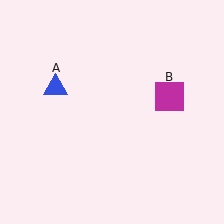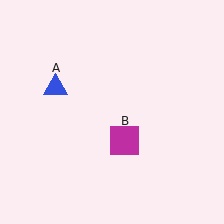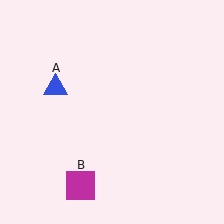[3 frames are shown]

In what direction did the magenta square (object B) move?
The magenta square (object B) moved down and to the left.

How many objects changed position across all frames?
1 object changed position: magenta square (object B).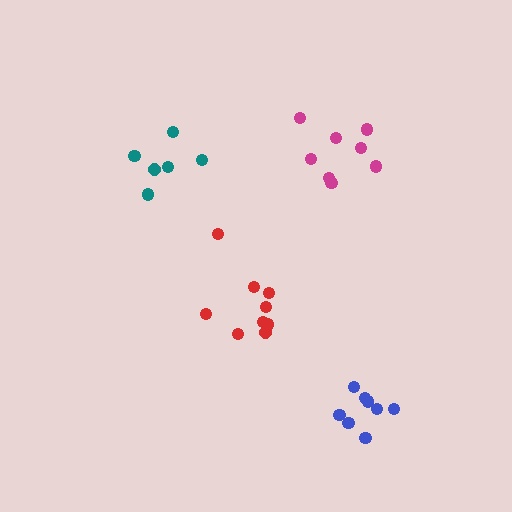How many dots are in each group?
Group 1: 8 dots, Group 2: 8 dots, Group 3: 9 dots, Group 4: 6 dots (31 total).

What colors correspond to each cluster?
The clusters are colored: magenta, blue, red, teal.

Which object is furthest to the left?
The teal cluster is leftmost.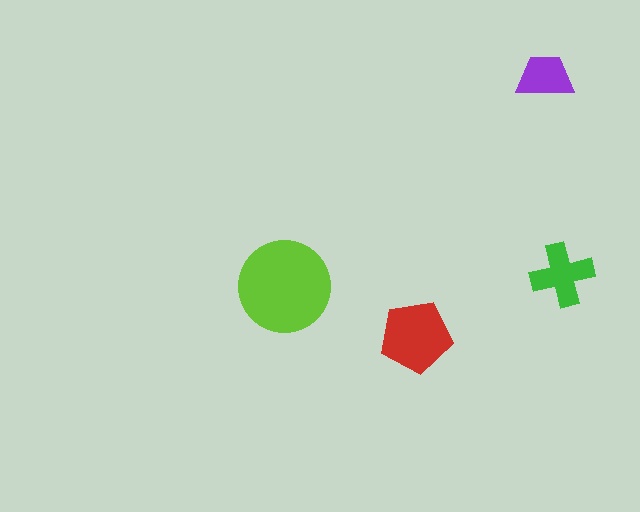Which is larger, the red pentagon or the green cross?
The red pentagon.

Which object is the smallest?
The purple trapezoid.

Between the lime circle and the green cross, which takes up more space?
The lime circle.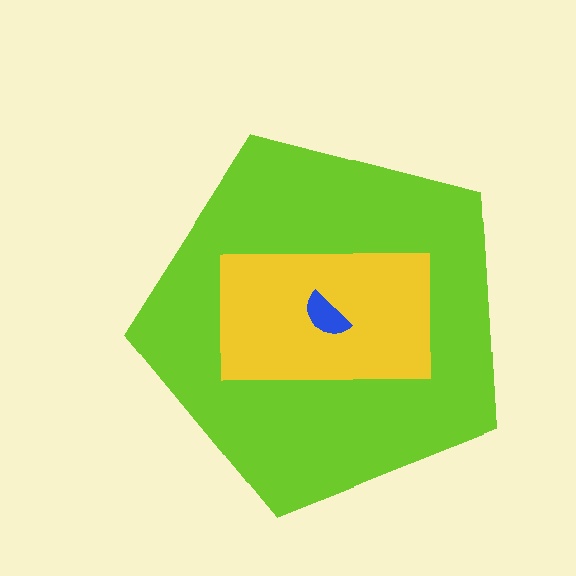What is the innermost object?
The blue semicircle.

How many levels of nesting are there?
3.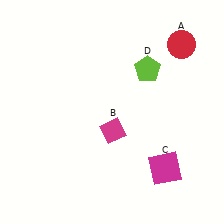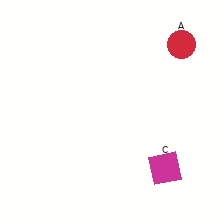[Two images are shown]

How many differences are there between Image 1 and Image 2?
There are 2 differences between the two images.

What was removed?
The magenta diamond (B), the lime pentagon (D) were removed in Image 2.